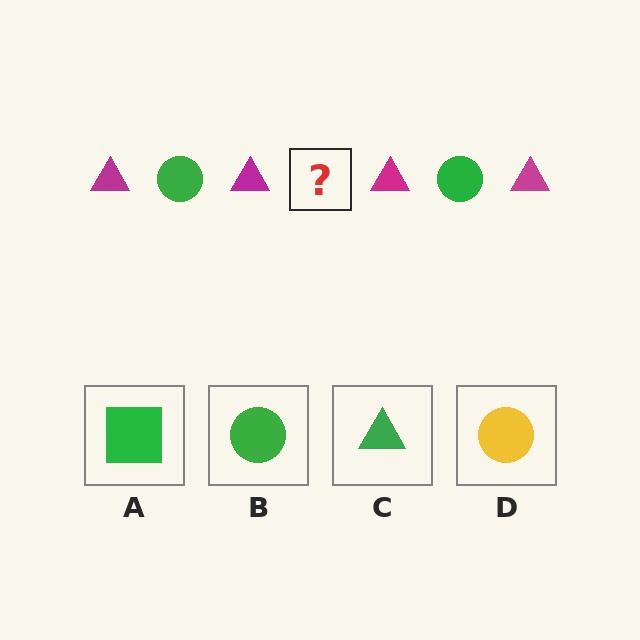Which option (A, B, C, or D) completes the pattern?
B.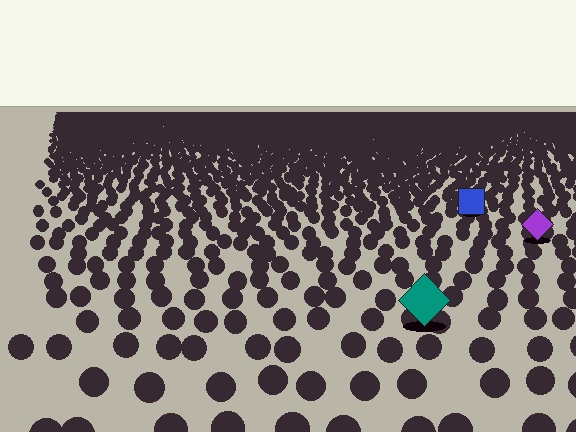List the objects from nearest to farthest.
From nearest to farthest: the teal diamond, the purple diamond, the blue square.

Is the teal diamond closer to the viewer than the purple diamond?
Yes. The teal diamond is closer — you can tell from the texture gradient: the ground texture is coarser near it.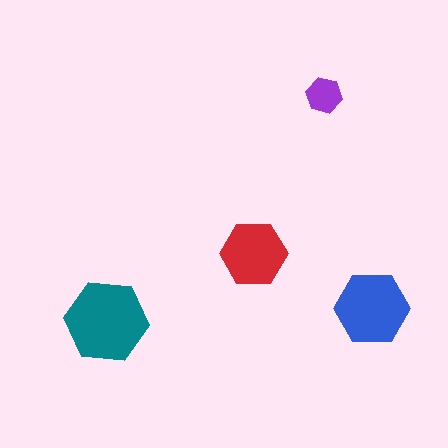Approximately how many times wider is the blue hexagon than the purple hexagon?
About 2 times wider.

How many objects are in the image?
There are 4 objects in the image.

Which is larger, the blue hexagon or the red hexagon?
The blue one.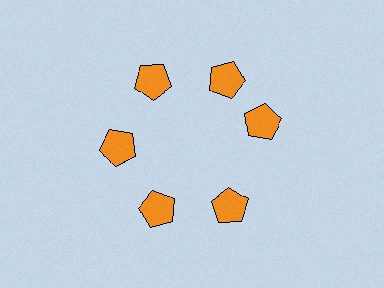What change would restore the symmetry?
The symmetry would be restored by rotating it back into even spacing with its neighbors so that all 6 pentagons sit at equal angles and equal distance from the center.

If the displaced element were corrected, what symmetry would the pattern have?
It would have 6-fold rotational symmetry — the pattern would map onto itself every 60 degrees.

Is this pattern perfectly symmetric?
No. The 6 orange pentagons are arranged in a ring, but one element near the 3 o'clock position is rotated out of alignment along the ring, breaking the 6-fold rotational symmetry.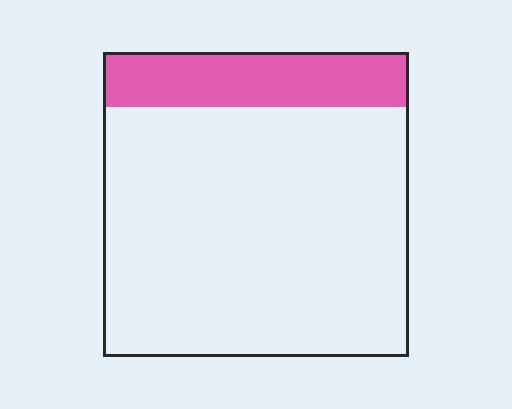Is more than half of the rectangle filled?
No.